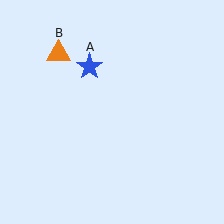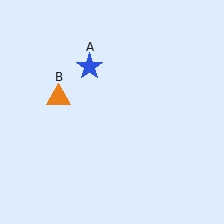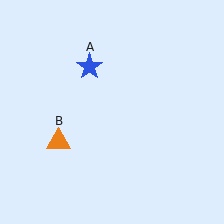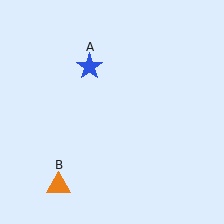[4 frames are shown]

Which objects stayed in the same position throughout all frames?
Blue star (object A) remained stationary.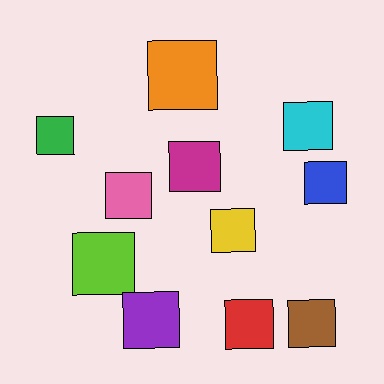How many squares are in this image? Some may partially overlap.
There are 11 squares.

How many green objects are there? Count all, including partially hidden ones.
There is 1 green object.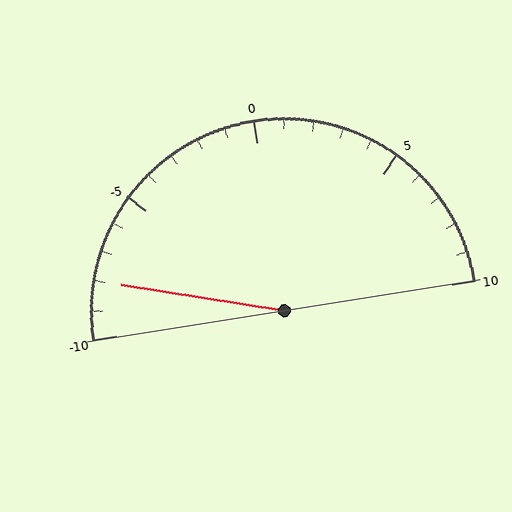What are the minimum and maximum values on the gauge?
The gauge ranges from -10 to 10.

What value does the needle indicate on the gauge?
The needle indicates approximately -8.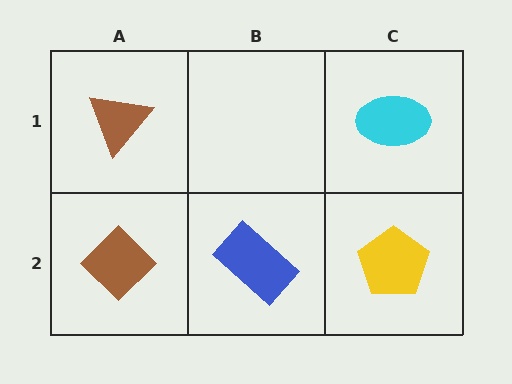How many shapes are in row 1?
2 shapes.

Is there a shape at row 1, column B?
No, that cell is empty.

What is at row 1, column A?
A brown triangle.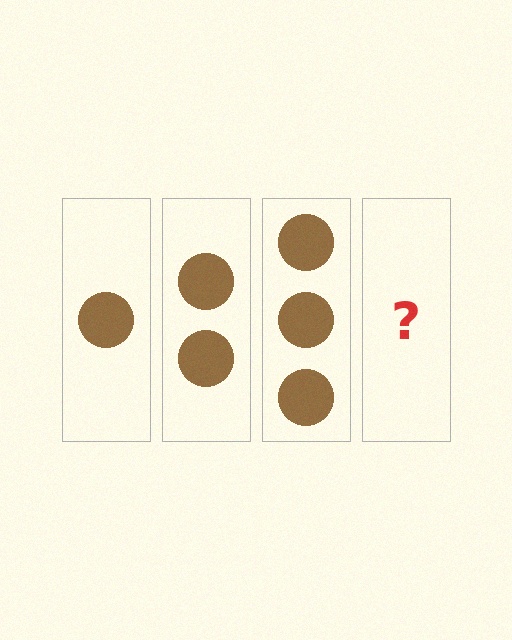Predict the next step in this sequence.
The next step is 4 circles.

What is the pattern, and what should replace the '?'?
The pattern is that each step adds one more circle. The '?' should be 4 circles.